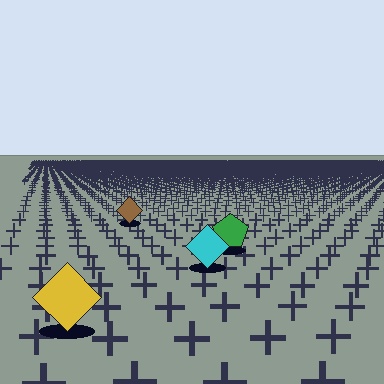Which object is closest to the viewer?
The yellow diamond is closest. The texture marks near it are larger and more spread out.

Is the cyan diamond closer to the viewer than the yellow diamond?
No. The yellow diamond is closer — you can tell from the texture gradient: the ground texture is coarser near it.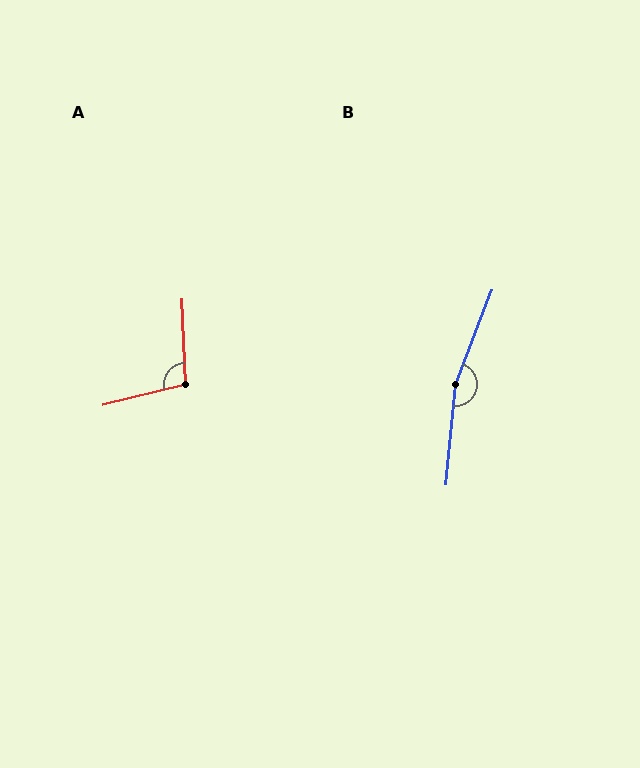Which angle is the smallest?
A, at approximately 101 degrees.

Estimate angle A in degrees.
Approximately 101 degrees.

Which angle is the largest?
B, at approximately 164 degrees.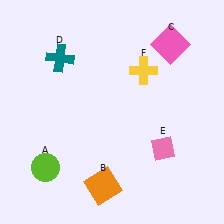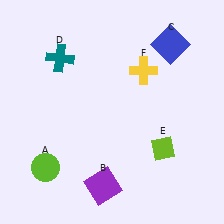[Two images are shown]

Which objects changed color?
B changed from orange to purple. C changed from pink to blue. E changed from pink to lime.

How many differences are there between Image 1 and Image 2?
There are 3 differences between the two images.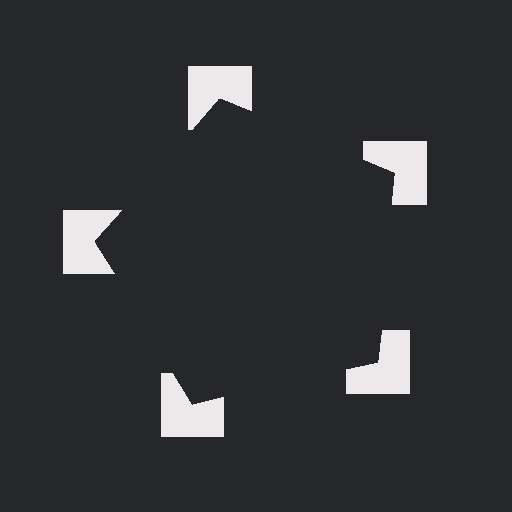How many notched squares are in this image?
There are 5 — one at each vertex of the illusory pentagon.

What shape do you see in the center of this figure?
An illusory pentagon — its edges are inferred from the aligned wedge cuts in the notched squares, not physically drawn.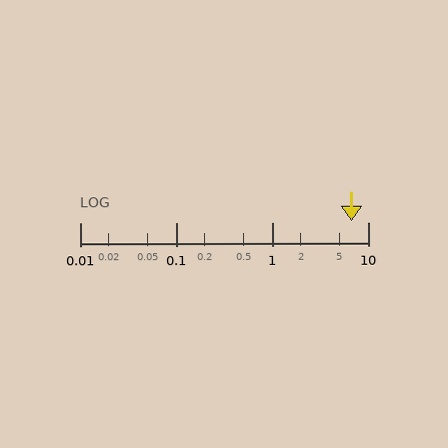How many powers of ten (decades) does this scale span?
The scale spans 3 decades, from 0.01 to 10.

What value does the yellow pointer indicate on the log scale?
The pointer indicates approximately 6.8.